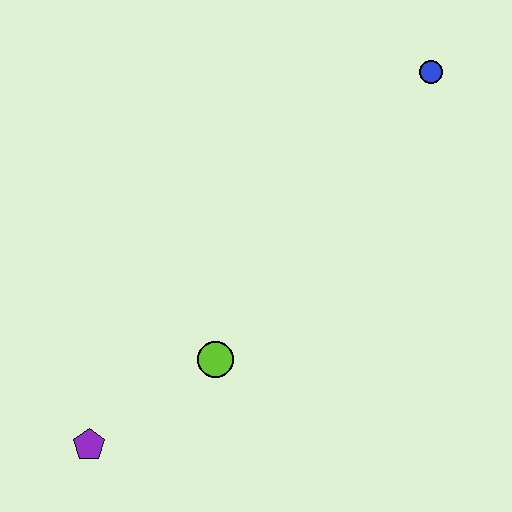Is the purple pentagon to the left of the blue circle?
Yes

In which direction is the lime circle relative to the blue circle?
The lime circle is below the blue circle.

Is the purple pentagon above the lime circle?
No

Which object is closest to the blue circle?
The lime circle is closest to the blue circle.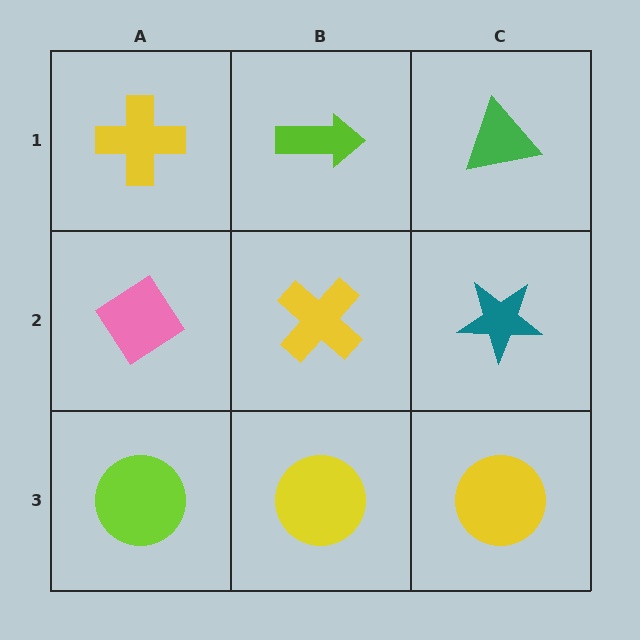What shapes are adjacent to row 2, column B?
A lime arrow (row 1, column B), a yellow circle (row 3, column B), a pink diamond (row 2, column A), a teal star (row 2, column C).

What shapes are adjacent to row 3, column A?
A pink diamond (row 2, column A), a yellow circle (row 3, column B).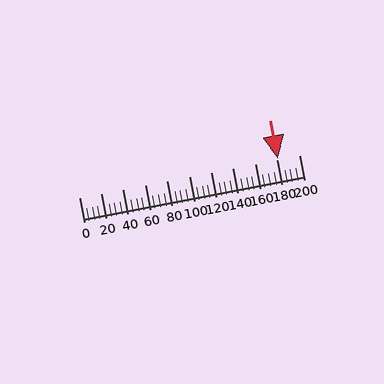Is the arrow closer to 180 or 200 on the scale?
The arrow is closer to 180.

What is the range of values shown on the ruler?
The ruler shows values from 0 to 200.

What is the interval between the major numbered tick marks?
The major tick marks are spaced 20 units apart.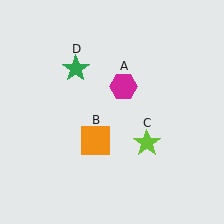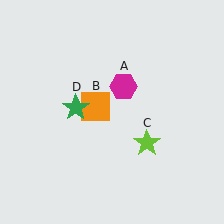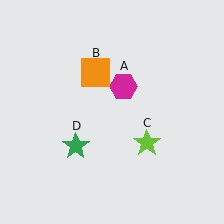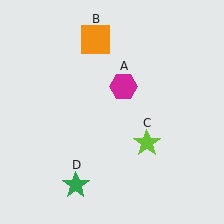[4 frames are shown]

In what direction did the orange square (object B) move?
The orange square (object B) moved up.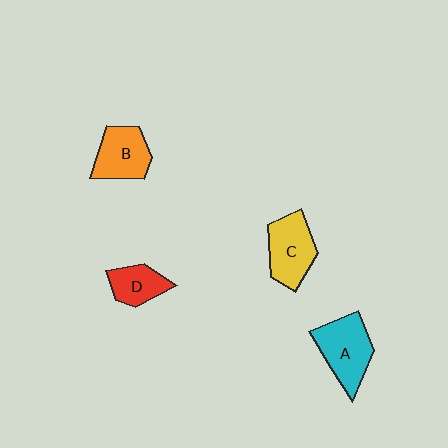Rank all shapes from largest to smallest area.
From largest to smallest: A (cyan), C (yellow), B (orange), D (red).